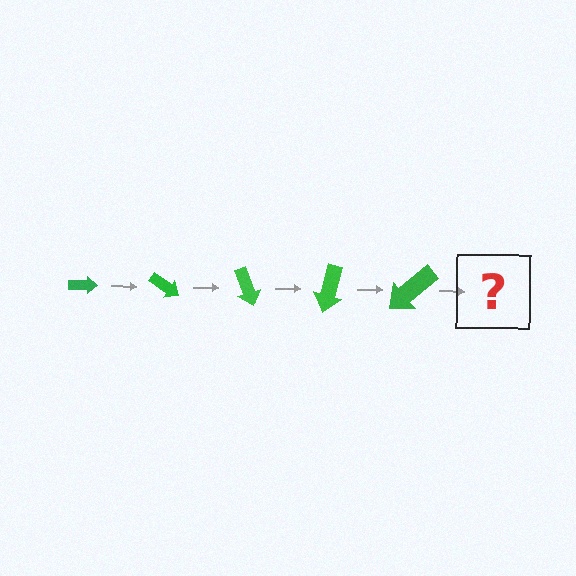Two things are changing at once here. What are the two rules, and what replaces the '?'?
The two rules are that the arrow grows larger each step and it rotates 35 degrees each step. The '?' should be an arrow, larger than the previous one and rotated 175 degrees from the start.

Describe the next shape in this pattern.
It should be an arrow, larger than the previous one and rotated 175 degrees from the start.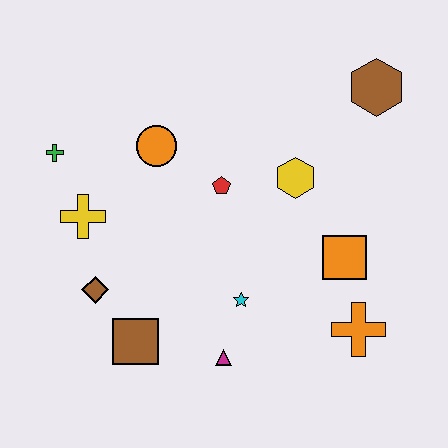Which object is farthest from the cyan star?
The brown hexagon is farthest from the cyan star.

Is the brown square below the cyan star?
Yes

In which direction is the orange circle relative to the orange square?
The orange circle is to the left of the orange square.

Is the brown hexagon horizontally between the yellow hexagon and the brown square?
No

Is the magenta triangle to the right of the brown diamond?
Yes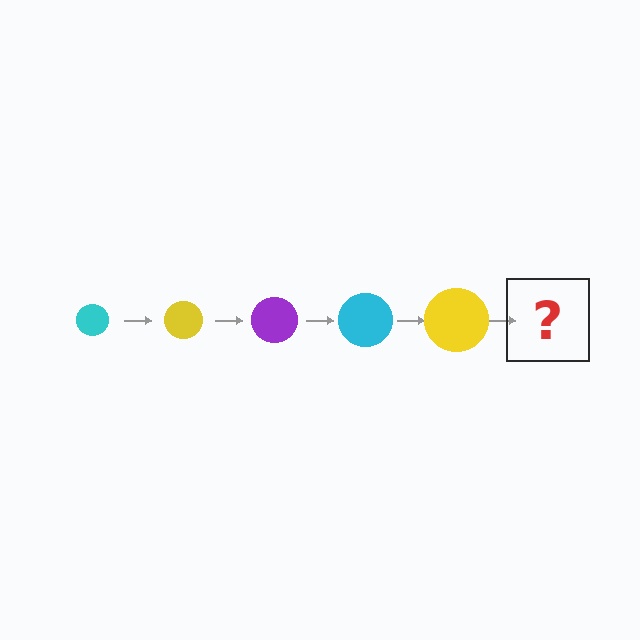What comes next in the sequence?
The next element should be a purple circle, larger than the previous one.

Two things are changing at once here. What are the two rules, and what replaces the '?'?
The two rules are that the circle grows larger each step and the color cycles through cyan, yellow, and purple. The '?' should be a purple circle, larger than the previous one.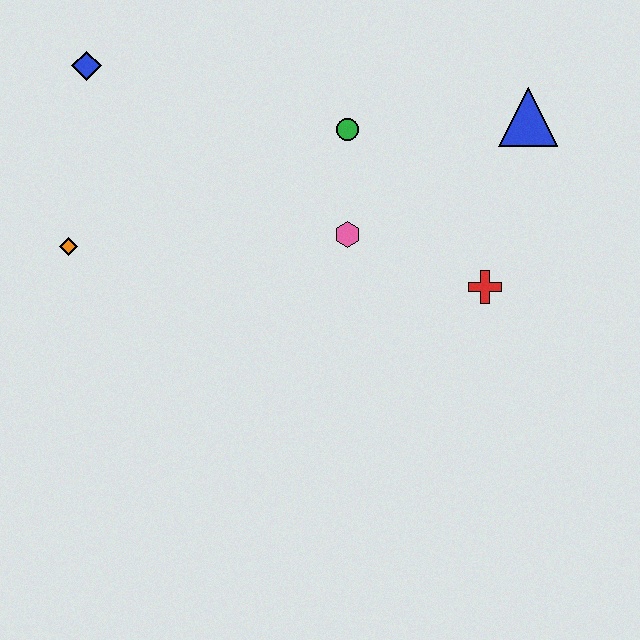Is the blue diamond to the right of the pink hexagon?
No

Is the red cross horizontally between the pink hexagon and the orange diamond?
No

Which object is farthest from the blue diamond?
The red cross is farthest from the blue diamond.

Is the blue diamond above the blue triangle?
Yes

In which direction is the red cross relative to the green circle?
The red cross is below the green circle.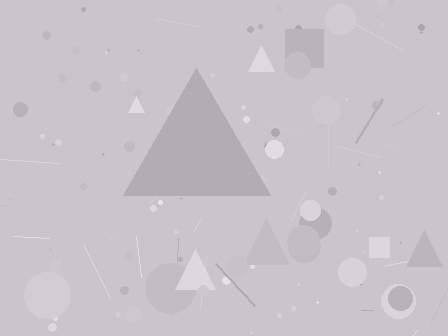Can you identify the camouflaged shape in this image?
The camouflaged shape is a triangle.